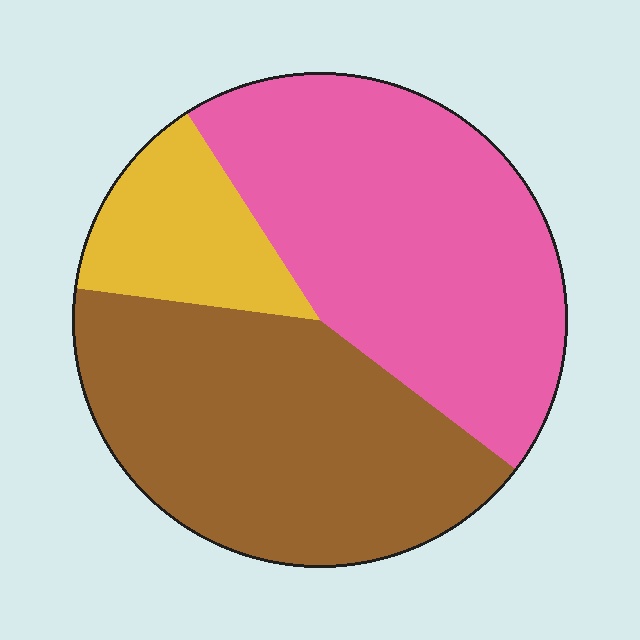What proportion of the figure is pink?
Pink covers roughly 45% of the figure.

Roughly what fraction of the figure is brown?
Brown takes up between a quarter and a half of the figure.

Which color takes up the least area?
Yellow, at roughly 15%.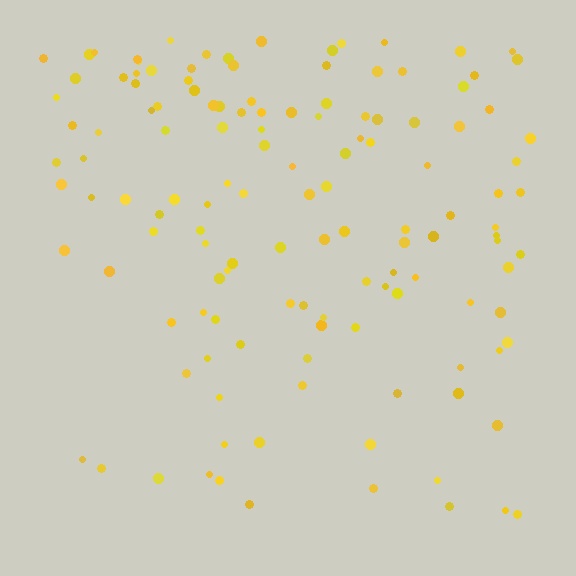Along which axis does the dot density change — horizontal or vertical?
Vertical.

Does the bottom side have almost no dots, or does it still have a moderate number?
Still a moderate number, just noticeably fewer than the top.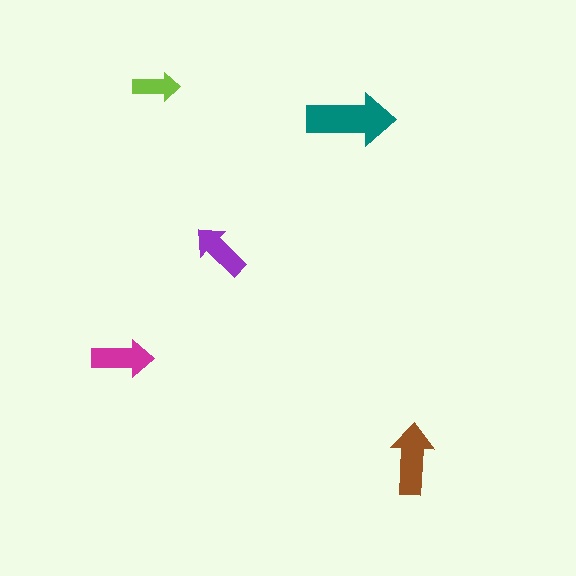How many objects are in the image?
There are 5 objects in the image.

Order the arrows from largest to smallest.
the teal one, the brown one, the magenta one, the purple one, the lime one.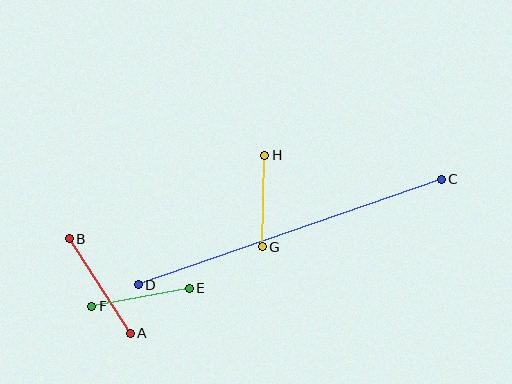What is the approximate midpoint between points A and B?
The midpoint is at approximately (100, 286) pixels.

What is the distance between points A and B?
The distance is approximately 113 pixels.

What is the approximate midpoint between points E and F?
The midpoint is at approximately (140, 297) pixels.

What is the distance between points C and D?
The distance is approximately 321 pixels.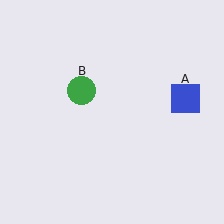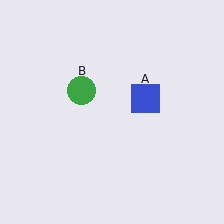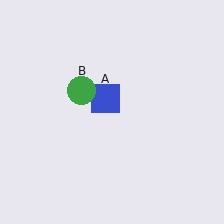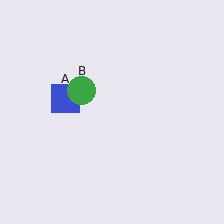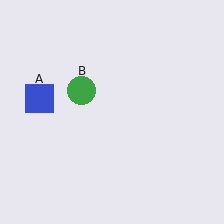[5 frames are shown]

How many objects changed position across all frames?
1 object changed position: blue square (object A).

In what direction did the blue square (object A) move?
The blue square (object A) moved left.